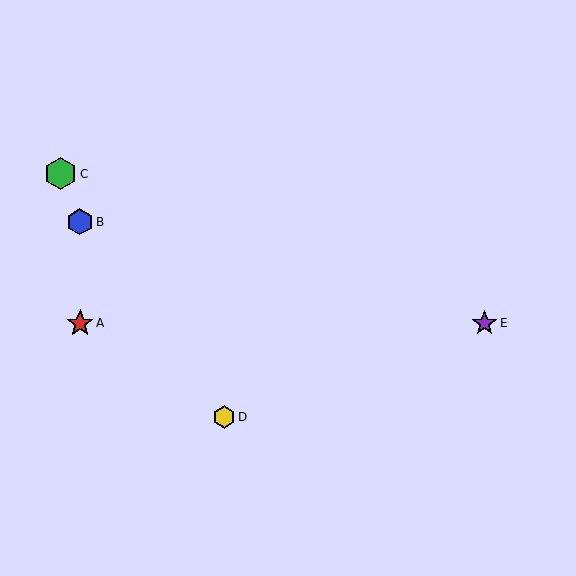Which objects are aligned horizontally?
Objects A, E are aligned horizontally.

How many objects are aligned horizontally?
2 objects (A, E) are aligned horizontally.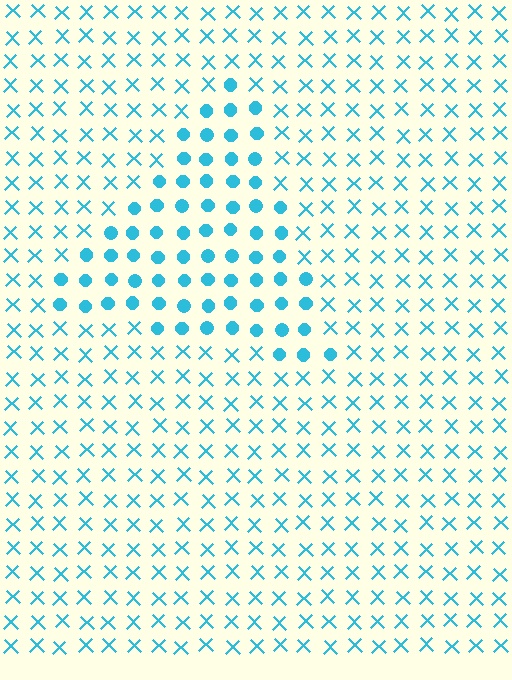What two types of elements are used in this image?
The image uses circles inside the triangle region and X marks outside it.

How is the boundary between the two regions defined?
The boundary is defined by a change in element shape: circles inside vs. X marks outside. All elements share the same color and spacing.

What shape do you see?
I see a triangle.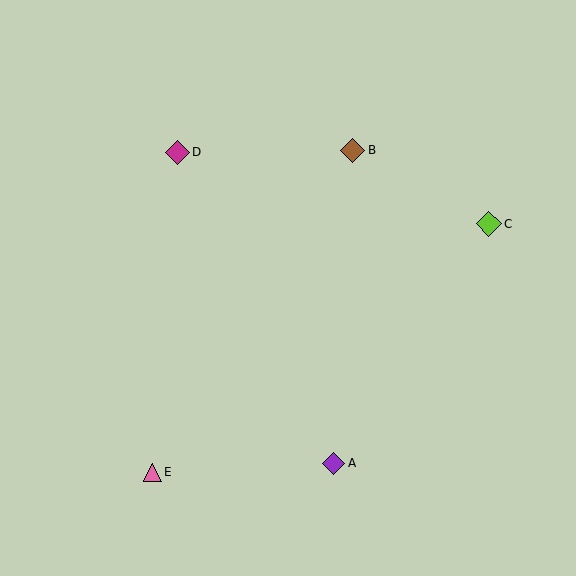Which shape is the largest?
The lime diamond (labeled C) is the largest.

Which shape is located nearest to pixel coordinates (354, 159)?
The brown diamond (labeled B) at (353, 150) is nearest to that location.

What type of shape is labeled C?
Shape C is a lime diamond.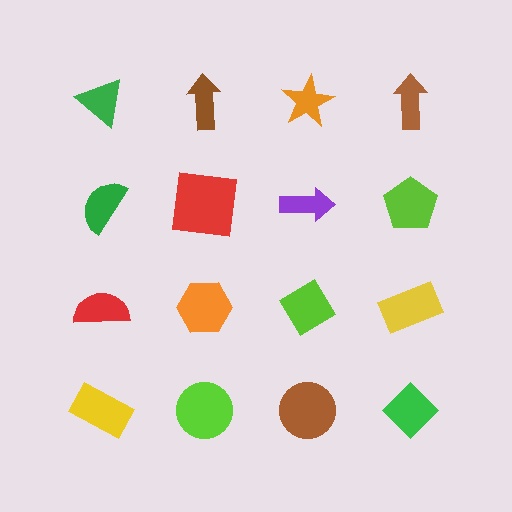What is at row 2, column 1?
A green semicircle.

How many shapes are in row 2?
4 shapes.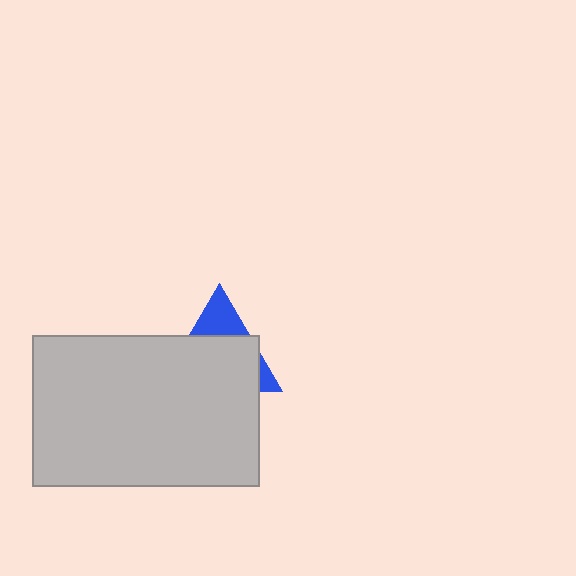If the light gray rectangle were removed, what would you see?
You would see the complete blue triangle.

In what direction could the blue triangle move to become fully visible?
The blue triangle could move up. That would shift it out from behind the light gray rectangle entirely.